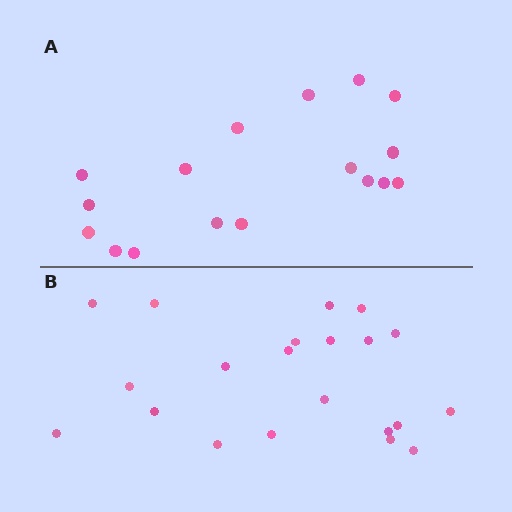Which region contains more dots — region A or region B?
Region B (the bottom region) has more dots.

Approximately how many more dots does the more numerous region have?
Region B has about 4 more dots than region A.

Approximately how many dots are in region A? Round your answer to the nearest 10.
About 20 dots. (The exact count is 17, which rounds to 20.)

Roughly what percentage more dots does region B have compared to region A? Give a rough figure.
About 25% more.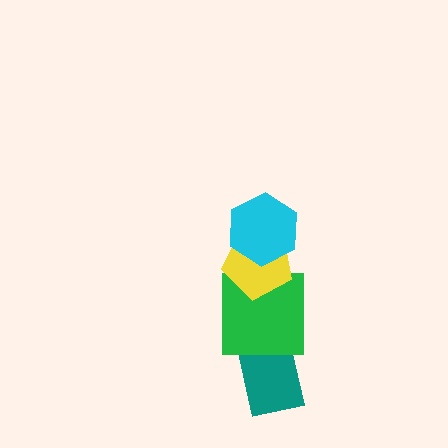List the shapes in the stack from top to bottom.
From top to bottom: the cyan hexagon, the yellow pentagon, the green square, the teal rectangle.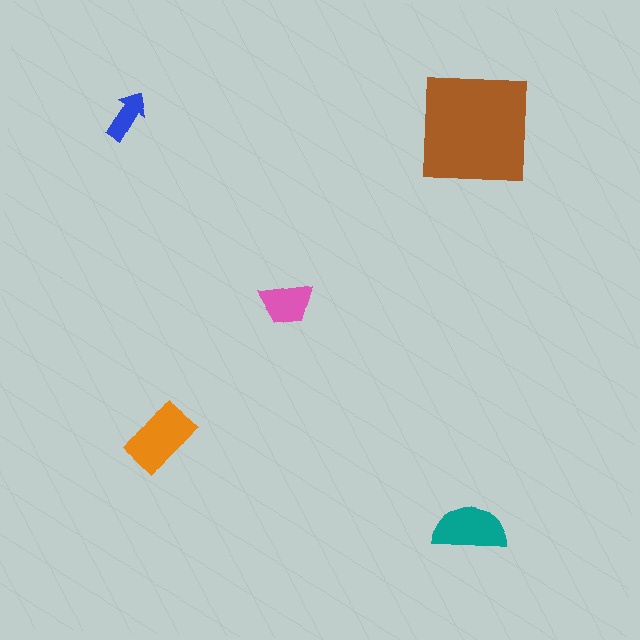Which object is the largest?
The brown square.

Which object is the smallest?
The blue arrow.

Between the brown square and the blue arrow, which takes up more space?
The brown square.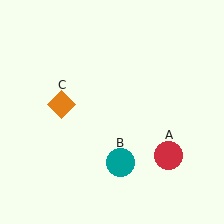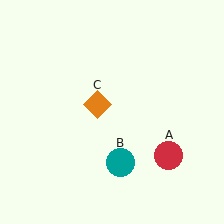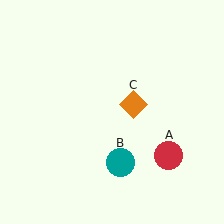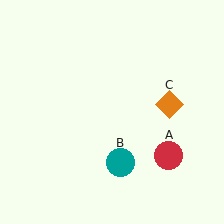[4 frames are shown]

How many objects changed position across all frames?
1 object changed position: orange diamond (object C).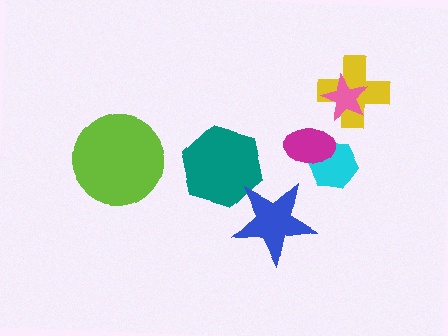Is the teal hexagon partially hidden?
Yes, it is partially covered by another shape.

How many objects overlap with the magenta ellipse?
1 object overlaps with the magenta ellipse.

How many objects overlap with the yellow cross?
1 object overlaps with the yellow cross.